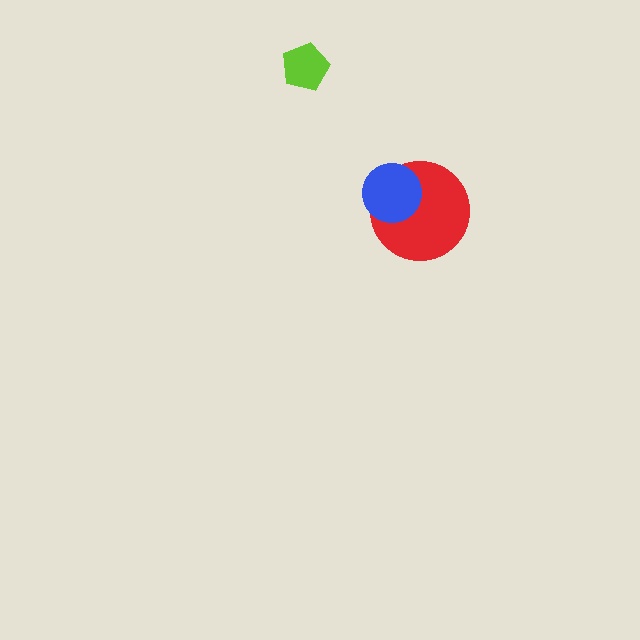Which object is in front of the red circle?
The blue circle is in front of the red circle.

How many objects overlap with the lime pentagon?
0 objects overlap with the lime pentagon.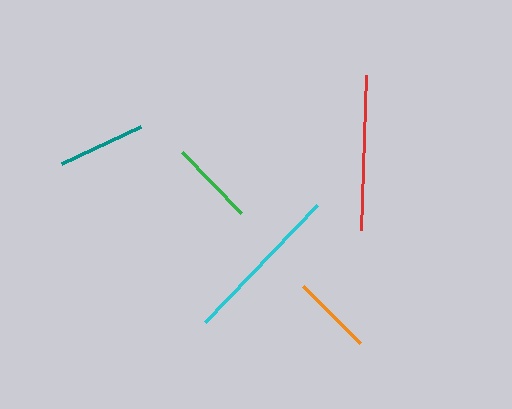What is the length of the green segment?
The green segment is approximately 85 pixels long.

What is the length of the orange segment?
The orange segment is approximately 81 pixels long.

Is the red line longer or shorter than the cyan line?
The cyan line is longer than the red line.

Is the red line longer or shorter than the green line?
The red line is longer than the green line.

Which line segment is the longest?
The cyan line is the longest at approximately 162 pixels.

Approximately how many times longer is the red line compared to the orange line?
The red line is approximately 1.9 times the length of the orange line.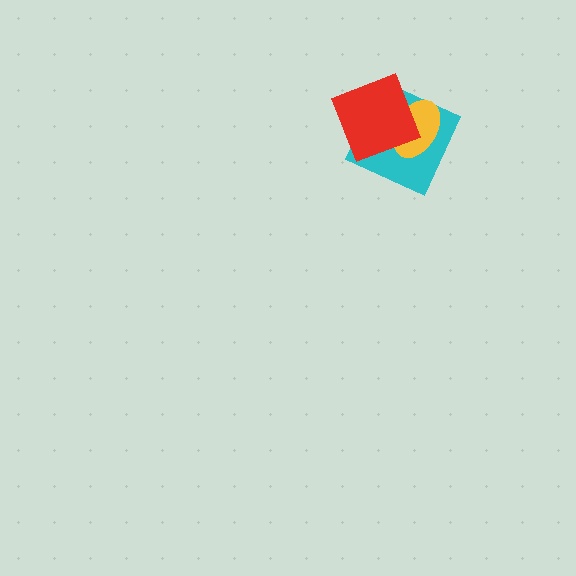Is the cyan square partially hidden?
Yes, it is partially covered by another shape.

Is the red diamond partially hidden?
No, no other shape covers it.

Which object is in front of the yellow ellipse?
The red diamond is in front of the yellow ellipse.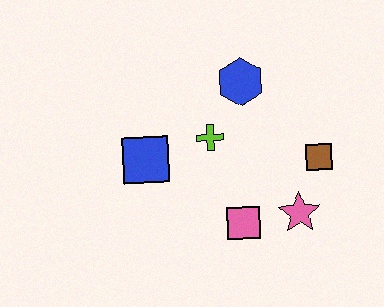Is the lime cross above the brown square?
Yes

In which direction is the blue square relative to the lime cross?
The blue square is to the left of the lime cross.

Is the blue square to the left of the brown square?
Yes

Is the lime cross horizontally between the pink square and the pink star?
No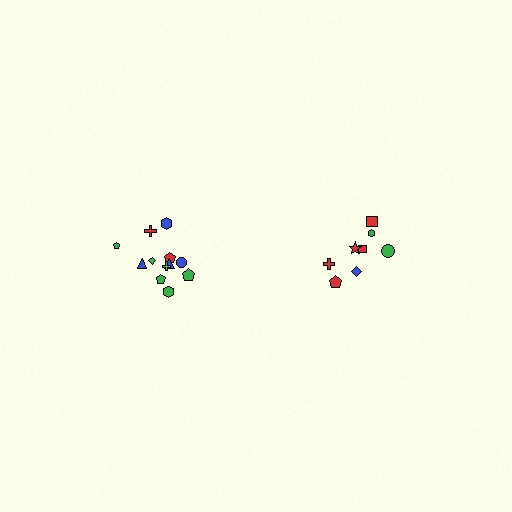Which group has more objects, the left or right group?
The left group.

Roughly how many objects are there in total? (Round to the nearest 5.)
Roughly 20 objects in total.